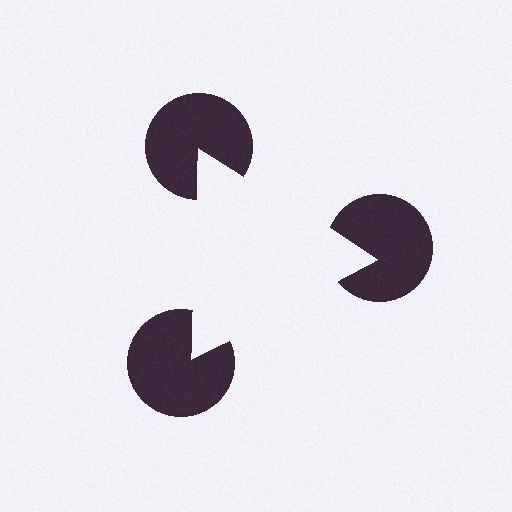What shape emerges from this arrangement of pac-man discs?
An illusory triangle — its edges are inferred from the aligned wedge cuts in the pac-man discs, not physically drawn.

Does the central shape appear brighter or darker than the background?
It typically appears slightly brighter than the background, even though no actual brightness change is drawn.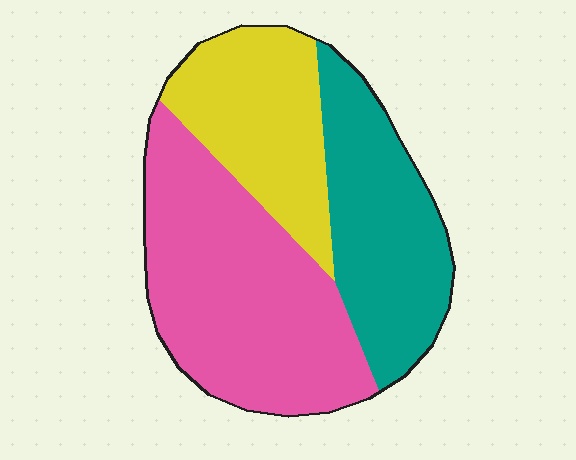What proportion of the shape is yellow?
Yellow takes up about one quarter (1/4) of the shape.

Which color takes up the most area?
Pink, at roughly 45%.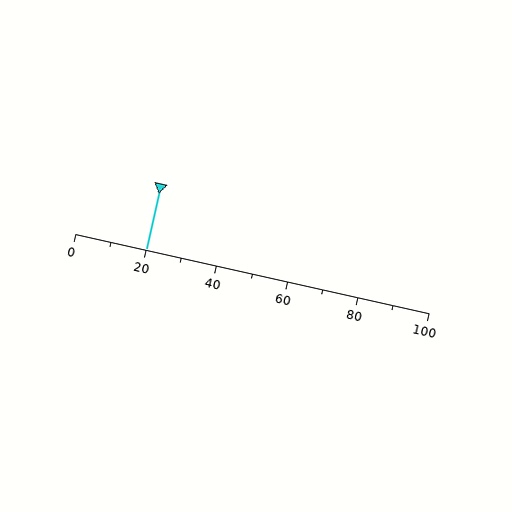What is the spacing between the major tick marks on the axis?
The major ticks are spaced 20 apart.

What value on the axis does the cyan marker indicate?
The marker indicates approximately 20.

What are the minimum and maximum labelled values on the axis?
The axis runs from 0 to 100.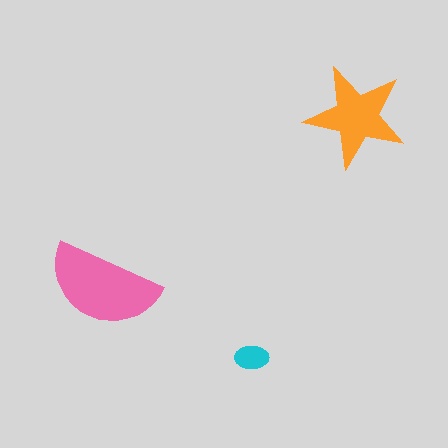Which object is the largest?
The pink semicircle.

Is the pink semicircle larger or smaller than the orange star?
Larger.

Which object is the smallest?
The cyan ellipse.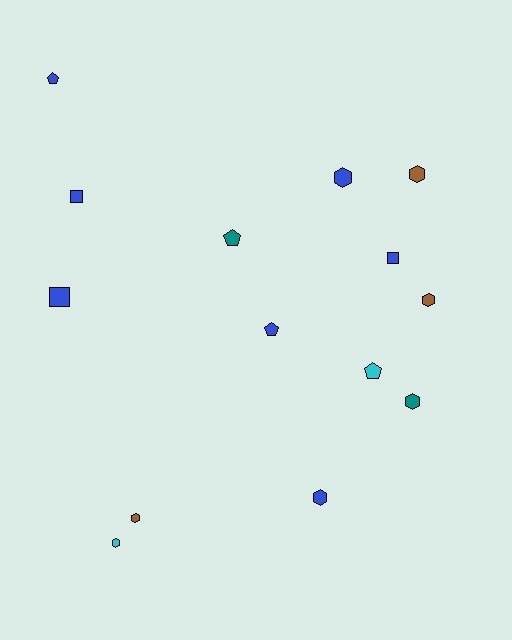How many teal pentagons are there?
There is 1 teal pentagon.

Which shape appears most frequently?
Hexagon, with 7 objects.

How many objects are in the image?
There are 14 objects.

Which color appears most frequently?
Blue, with 7 objects.